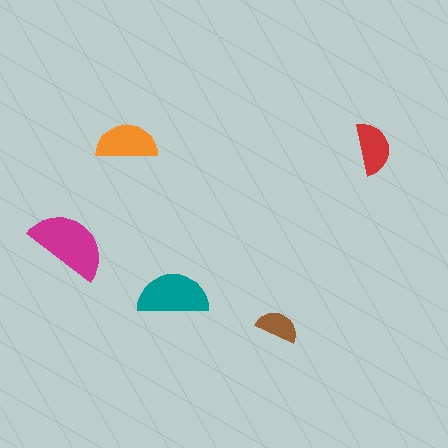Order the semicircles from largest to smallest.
the magenta one, the teal one, the orange one, the red one, the brown one.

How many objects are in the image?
There are 5 objects in the image.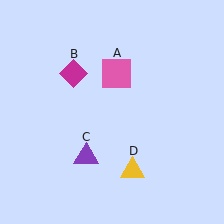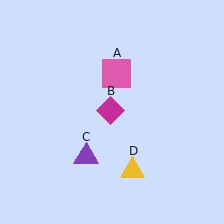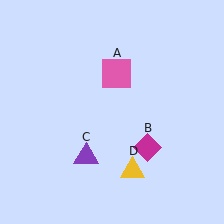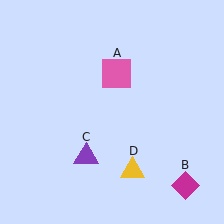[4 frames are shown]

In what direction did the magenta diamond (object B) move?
The magenta diamond (object B) moved down and to the right.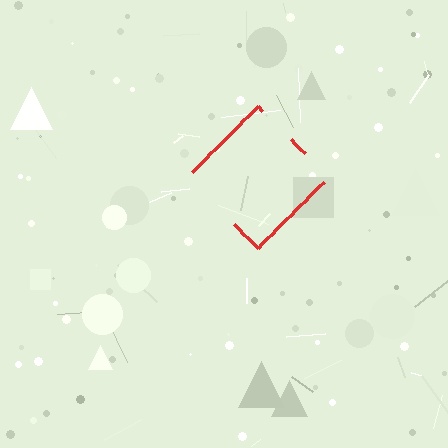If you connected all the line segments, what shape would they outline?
They would outline a diamond.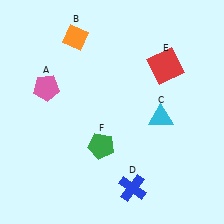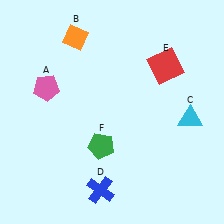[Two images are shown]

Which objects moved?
The objects that moved are: the cyan triangle (C), the blue cross (D).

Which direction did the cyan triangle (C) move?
The cyan triangle (C) moved right.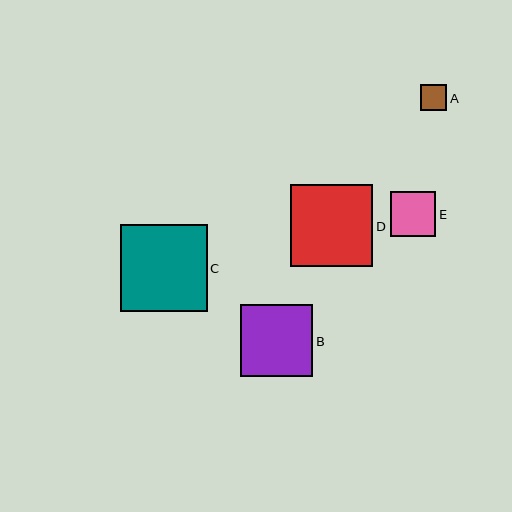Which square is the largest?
Square C is the largest with a size of approximately 87 pixels.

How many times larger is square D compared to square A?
Square D is approximately 3.1 times the size of square A.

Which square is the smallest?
Square A is the smallest with a size of approximately 27 pixels.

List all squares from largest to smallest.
From largest to smallest: C, D, B, E, A.